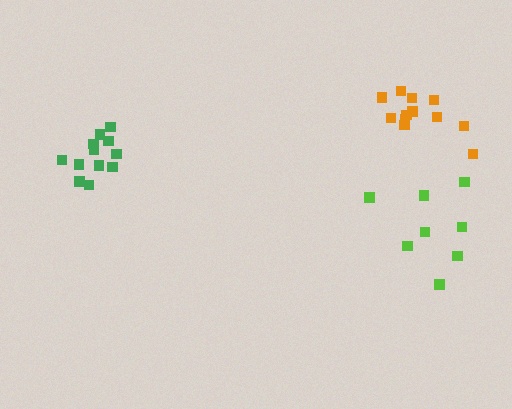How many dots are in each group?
Group 1: 8 dots, Group 2: 12 dots, Group 3: 12 dots (32 total).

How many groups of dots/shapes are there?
There are 3 groups.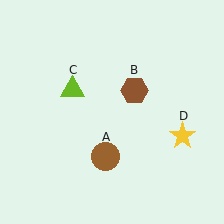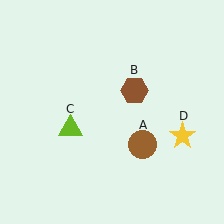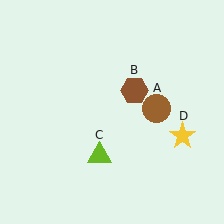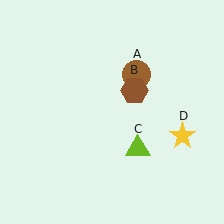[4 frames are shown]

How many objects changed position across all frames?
2 objects changed position: brown circle (object A), lime triangle (object C).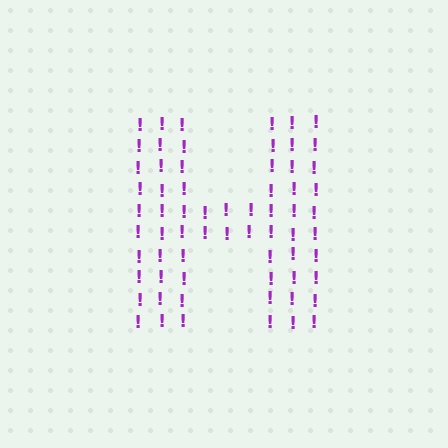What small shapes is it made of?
It is made of small exclamation marks.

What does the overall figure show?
The overall figure shows the letter H.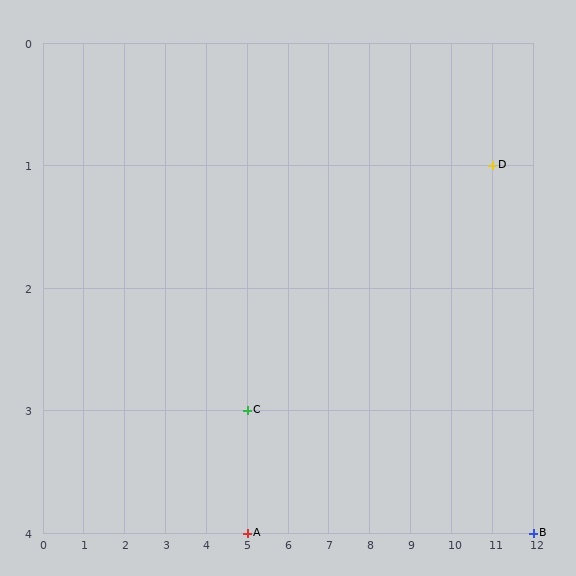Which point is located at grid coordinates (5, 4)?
Point A is at (5, 4).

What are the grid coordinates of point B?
Point B is at grid coordinates (12, 4).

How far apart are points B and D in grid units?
Points B and D are 1 column and 3 rows apart (about 3.2 grid units diagonally).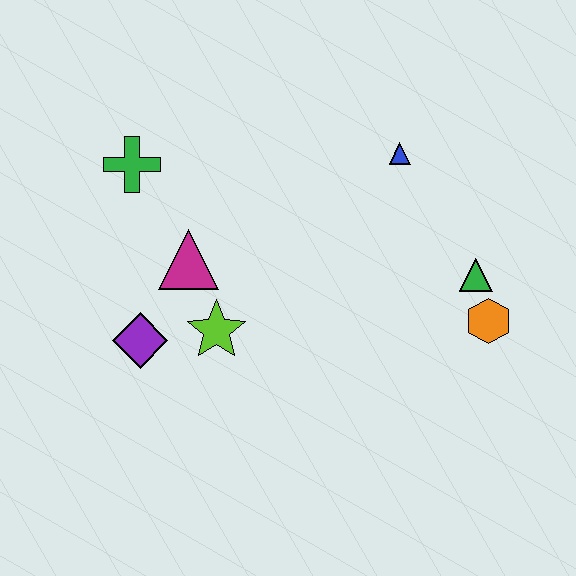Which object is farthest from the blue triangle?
The purple diamond is farthest from the blue triangle.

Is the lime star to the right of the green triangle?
No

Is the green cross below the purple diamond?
No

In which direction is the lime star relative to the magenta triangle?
The lime star is below the magenta triangle.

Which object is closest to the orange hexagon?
The green triangle is closest to the orange hexagon.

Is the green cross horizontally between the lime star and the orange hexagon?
No